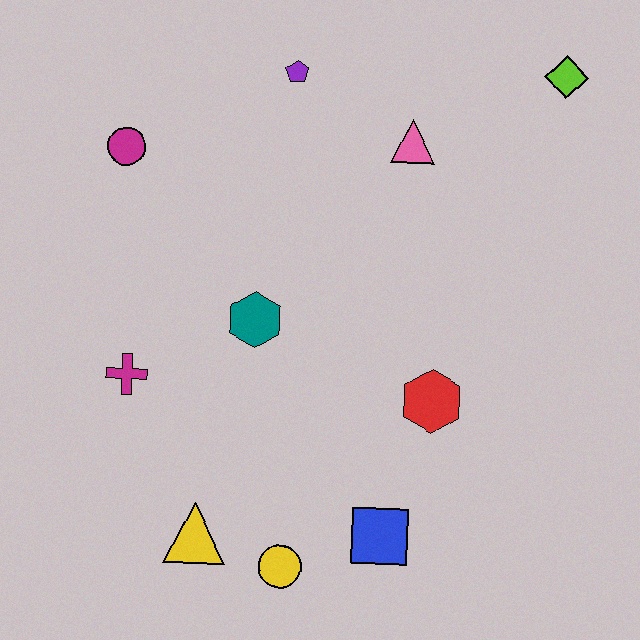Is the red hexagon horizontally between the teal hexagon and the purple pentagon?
No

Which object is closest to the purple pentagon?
The pink triangle is closest to the purple pentagon.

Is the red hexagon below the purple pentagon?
Yes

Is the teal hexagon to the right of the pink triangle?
No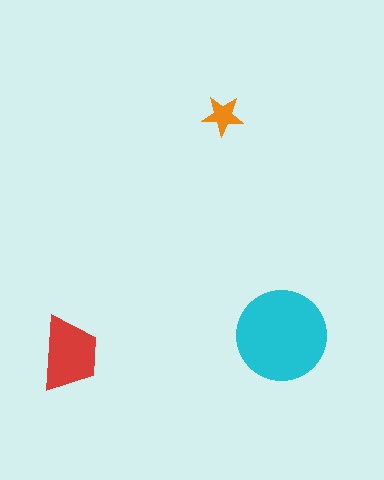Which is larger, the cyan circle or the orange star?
The cyan circle.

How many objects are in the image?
There are 3 objects in the image.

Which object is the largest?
The cyan circle.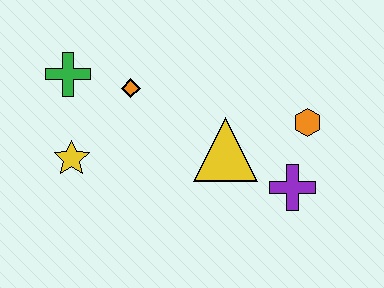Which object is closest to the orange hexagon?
The purple cross is closest to the orange hexagon.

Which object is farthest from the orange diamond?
The purple cross is farthest from the orange diamond.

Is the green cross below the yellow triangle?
No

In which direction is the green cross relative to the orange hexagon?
The green cross is to the left of the orange hexagon.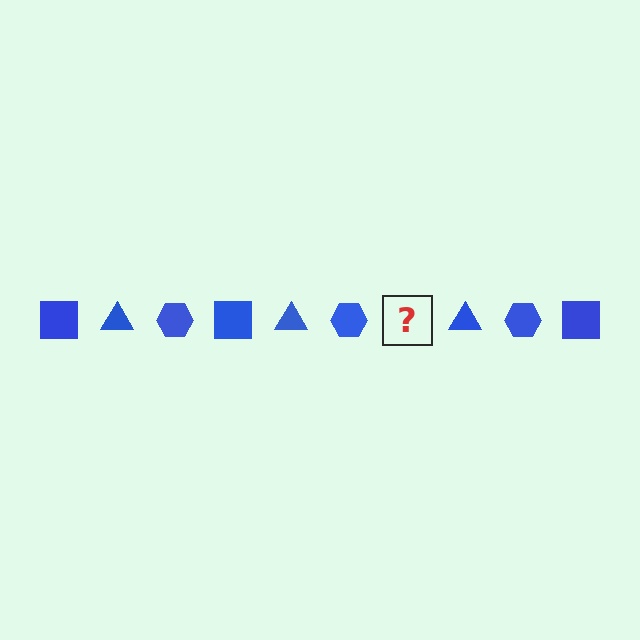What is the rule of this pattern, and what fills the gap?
The rule is that the pattern cycles through square, triangle, hexagon shapes in blue. The gap should be filled with a blue square.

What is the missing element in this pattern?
The missing element is a blue square.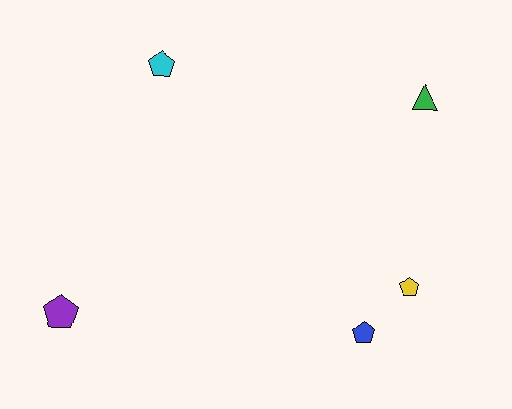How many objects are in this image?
There are 5 objects.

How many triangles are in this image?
There is 1 triangle.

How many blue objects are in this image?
There is 1 blue object.